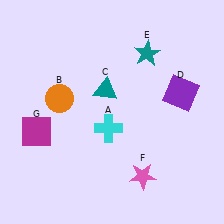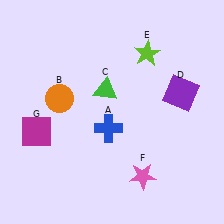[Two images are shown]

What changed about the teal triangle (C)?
In Image 1, C is teal. In Image 2, it changed to green.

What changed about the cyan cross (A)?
In Image 1, A is cyan. In Image 2, it changed to blue.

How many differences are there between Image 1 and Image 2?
There are 3 differences between the two images.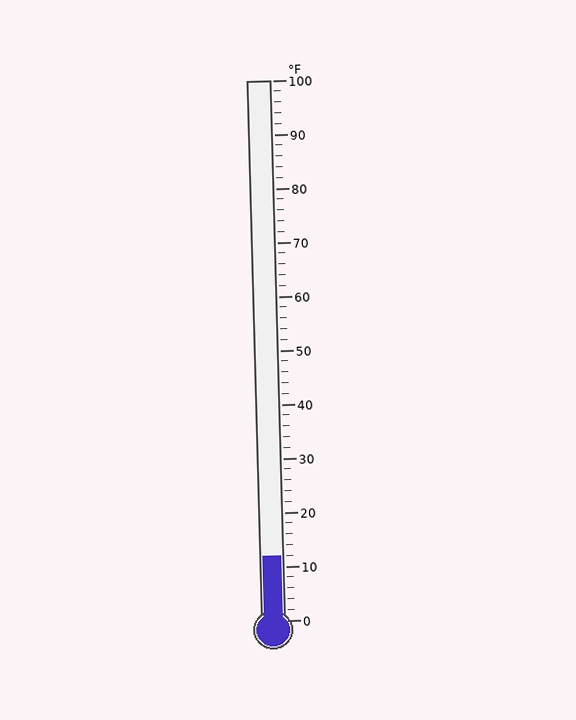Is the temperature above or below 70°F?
The temperature is below 70°F.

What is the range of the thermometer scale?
The thermometer scale ranges from 0°F to 100°F.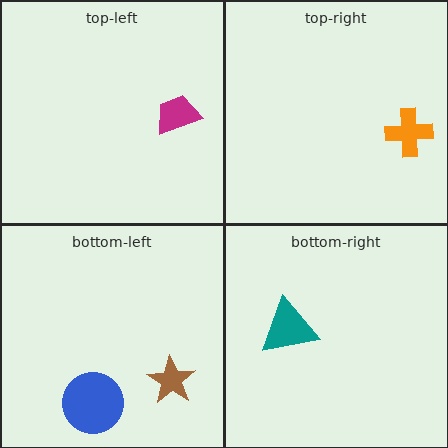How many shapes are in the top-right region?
1.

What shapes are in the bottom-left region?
The blue circle, the brown star.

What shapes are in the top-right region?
The orange cross.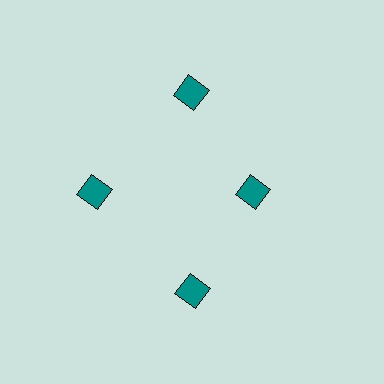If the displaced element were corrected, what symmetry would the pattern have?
It would have 4-fold rotational symmetry — the pattern would map onto itself every 90 degrees.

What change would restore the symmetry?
The symmetry would be restored by moving it outward, back onto the ring so that all 4 squares sit at equal angles and equal distance from the center.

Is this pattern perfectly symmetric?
No. The 4 teal squares are arranged in a ring, but one element near the 3 o'clock position is pulled inward toward the center, breaking the 4-fold rotational symmetry.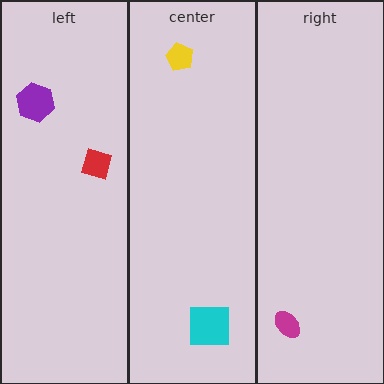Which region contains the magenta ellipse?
The right region.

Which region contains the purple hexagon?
The left region.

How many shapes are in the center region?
2.